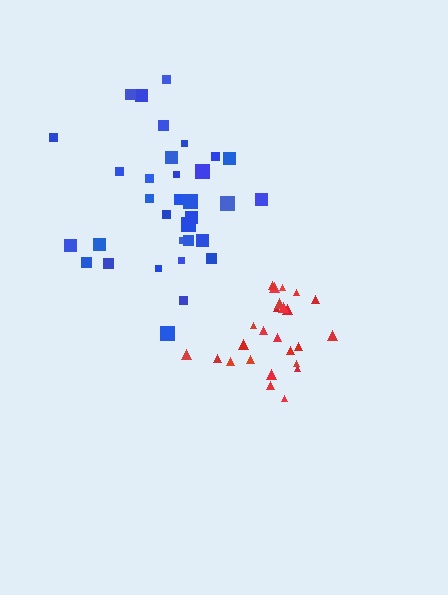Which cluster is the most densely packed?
Red.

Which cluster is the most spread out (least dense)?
Blue.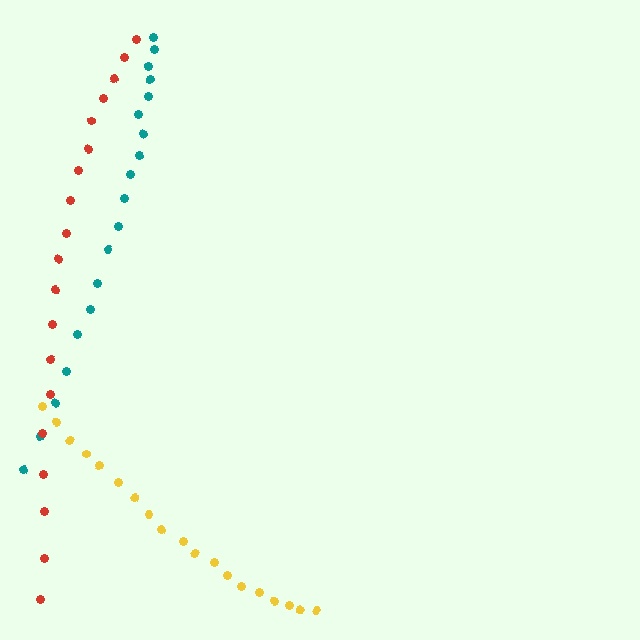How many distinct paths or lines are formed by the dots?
There are 3 distinct paths.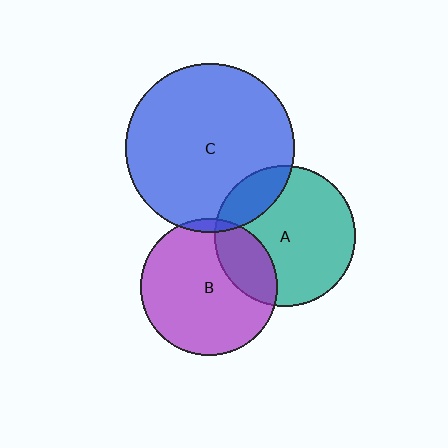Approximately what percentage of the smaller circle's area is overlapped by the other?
Approximately 20%.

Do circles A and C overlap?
Yes.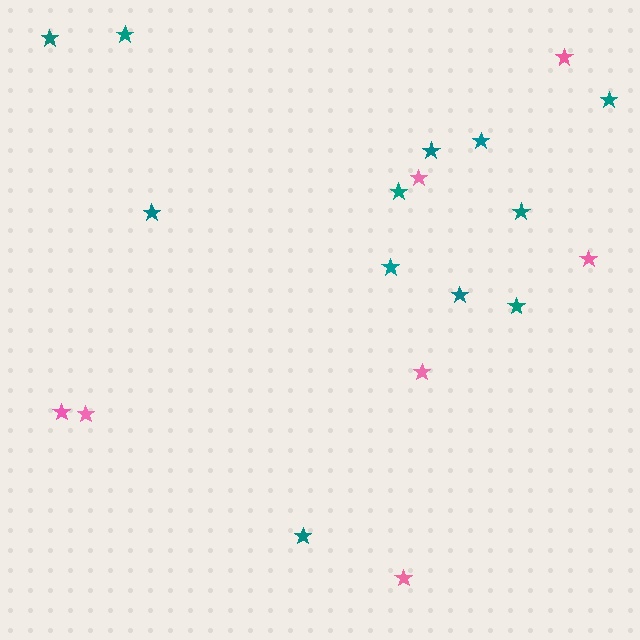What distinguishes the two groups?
There are 2 groups: one group of pink stars (7) and one group of teal stars (12).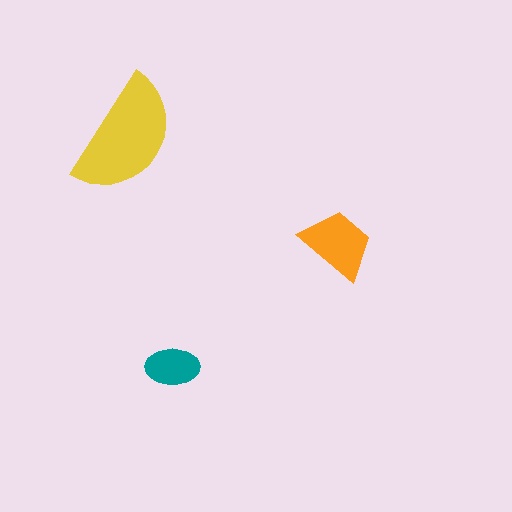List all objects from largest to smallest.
The yellow semicircle, the orange trapezoid, the teal ellipse.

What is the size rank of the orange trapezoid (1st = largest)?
2nd.